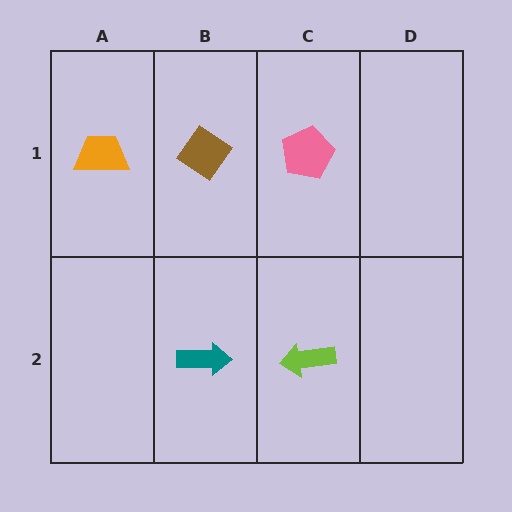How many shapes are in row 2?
2 shapes.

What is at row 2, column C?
A lime arrow.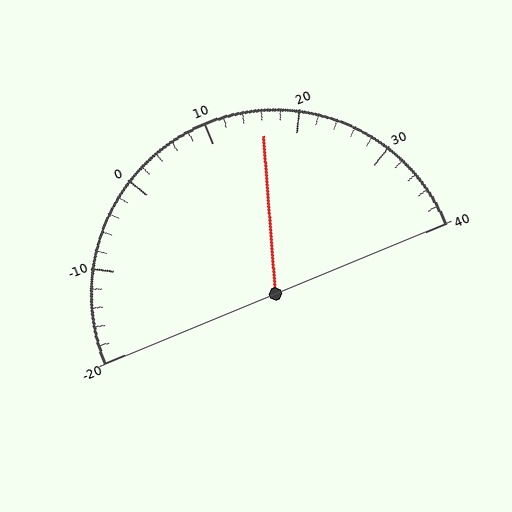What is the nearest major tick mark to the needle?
The nearest major tick mark is 20.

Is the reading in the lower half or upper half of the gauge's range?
The reading is in the upper half of the range (-20 to 40).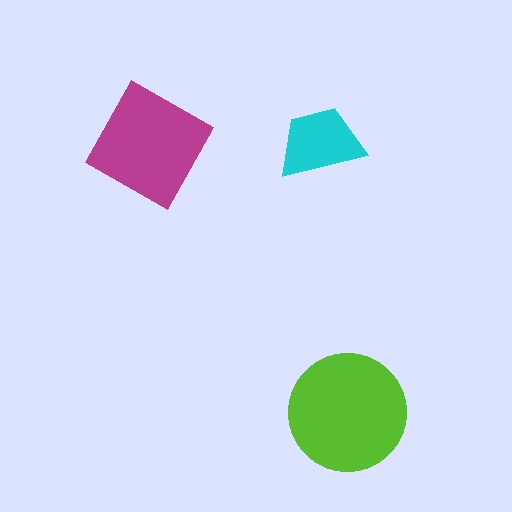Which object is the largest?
The lime circle.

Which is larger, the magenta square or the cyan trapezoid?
The magenta square.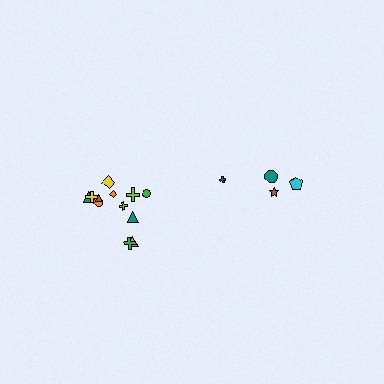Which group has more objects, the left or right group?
The left group.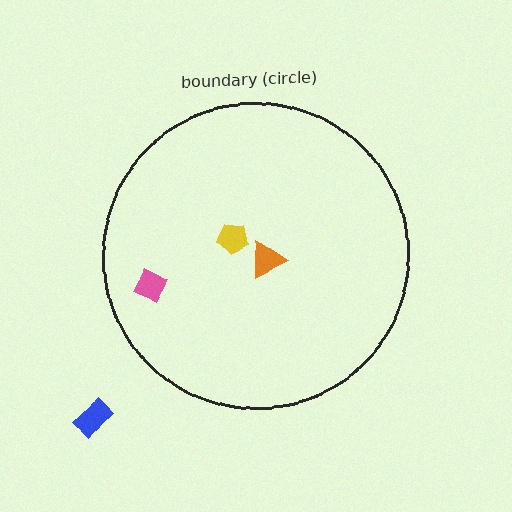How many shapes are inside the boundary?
3 inside, 1 outside.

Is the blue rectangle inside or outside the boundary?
Outside.